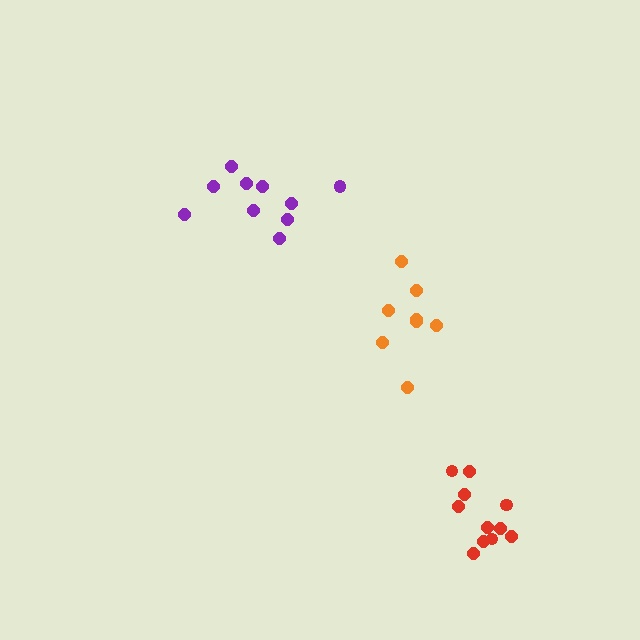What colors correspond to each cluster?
The clusters are colored: purple, red, orange.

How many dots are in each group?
Group 1: 10 dots, Group 2: 11 dots, Group 3: 8 dots (29 total).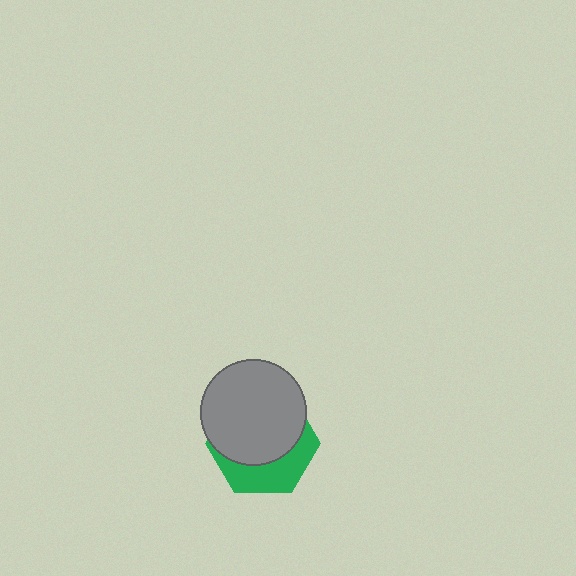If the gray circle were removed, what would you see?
You would see the complete green hexagon.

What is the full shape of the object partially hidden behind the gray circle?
The partially hidden object is a green hexagon.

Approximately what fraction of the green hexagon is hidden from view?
Roughly 63% of the green hexagon is hidden behind the gray circle.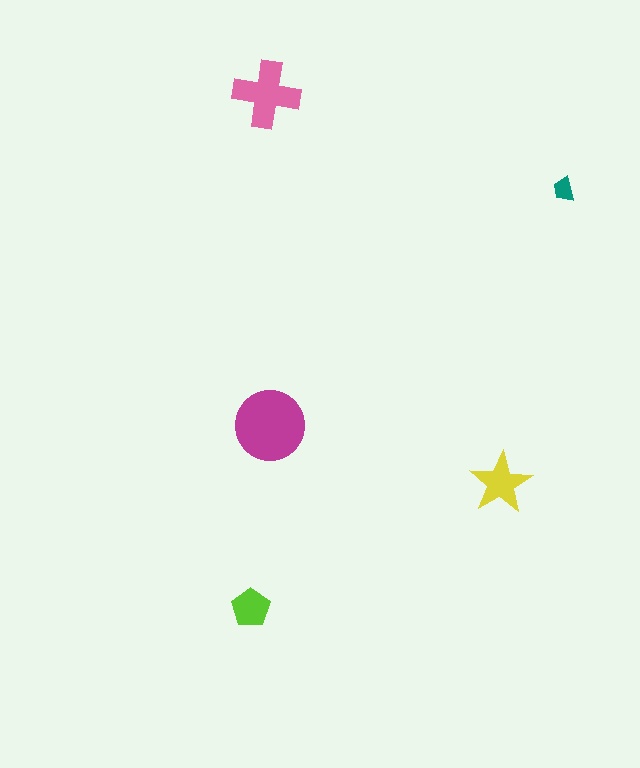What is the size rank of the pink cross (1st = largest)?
2nd.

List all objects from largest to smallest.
The magenta circle, the pink cross, the yellow star, the lime pentagon, the teal trapezoid.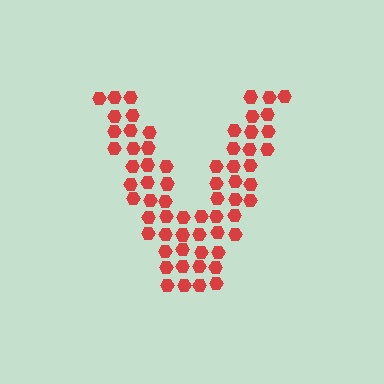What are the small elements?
The small elements are hexagons.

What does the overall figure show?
The overall figure shows the letter V.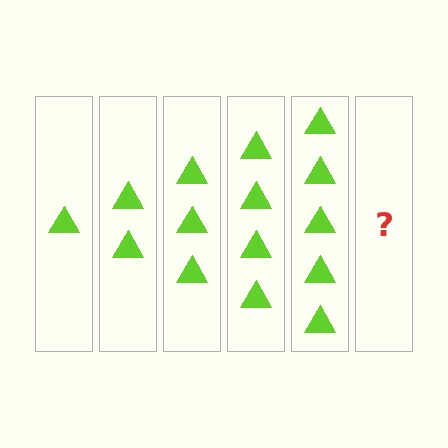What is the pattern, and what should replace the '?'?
The pattern is that each step adds one more triangle. The '?' should be 6 triangles.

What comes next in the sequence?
The next element should be 6 triangles.